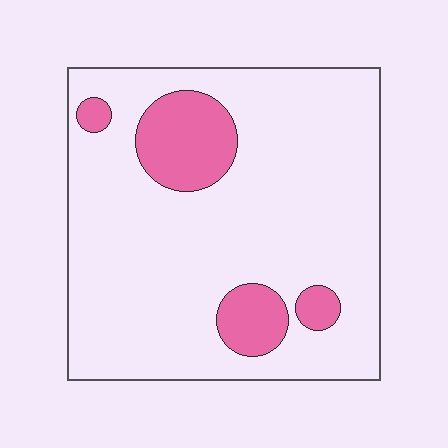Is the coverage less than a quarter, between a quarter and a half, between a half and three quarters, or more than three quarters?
Less than a quarter.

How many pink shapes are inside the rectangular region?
4.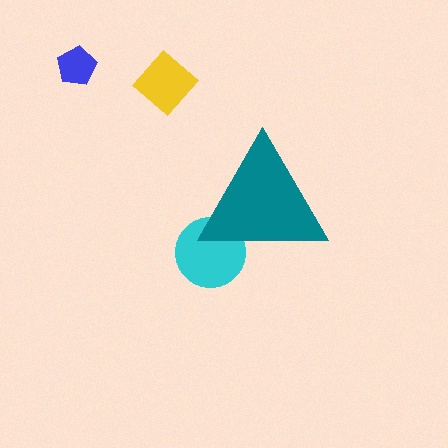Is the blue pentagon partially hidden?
No, the blue pentagon is fully visible.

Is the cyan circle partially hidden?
Yes, the cyan circle is partially hidden behind the teal triangle.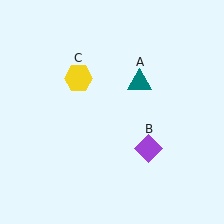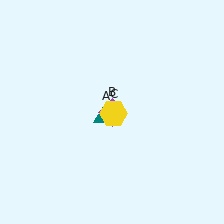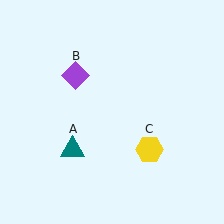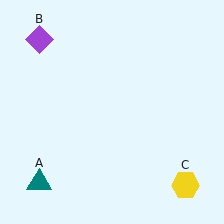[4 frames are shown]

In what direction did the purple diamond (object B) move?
The purple diamond (object B) moved up and to the left.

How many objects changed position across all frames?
3 objects changed position: teal triangle (object A), purple diamond (object B), yellow hexagon (object C).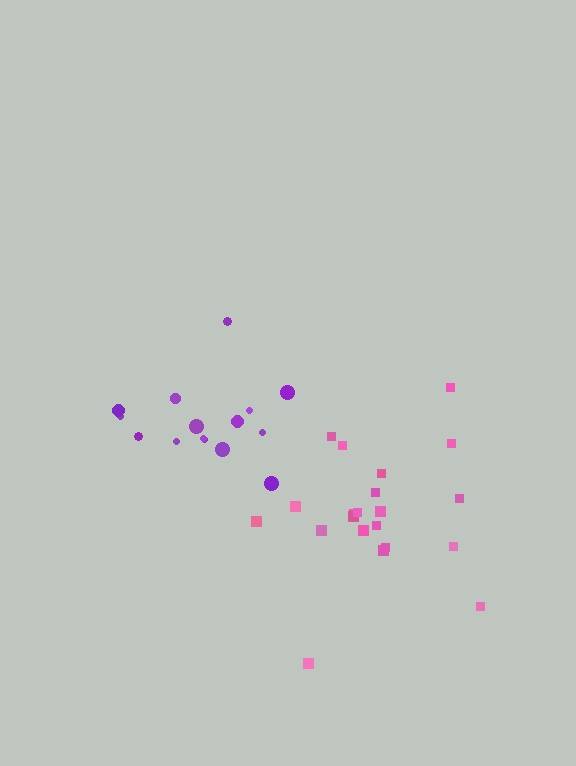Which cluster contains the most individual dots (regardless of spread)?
Pink (21).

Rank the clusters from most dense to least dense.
pink, purple.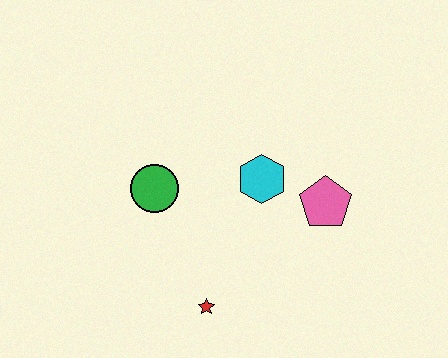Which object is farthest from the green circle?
The pink pentagon is farthest from the green circle.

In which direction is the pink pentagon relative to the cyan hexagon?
The pink pentagon is to the right of the cyan hexagon.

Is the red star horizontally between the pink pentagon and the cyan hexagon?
No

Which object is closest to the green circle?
The cyan hexagon is closest to the green circle.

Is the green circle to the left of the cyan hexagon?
Yes